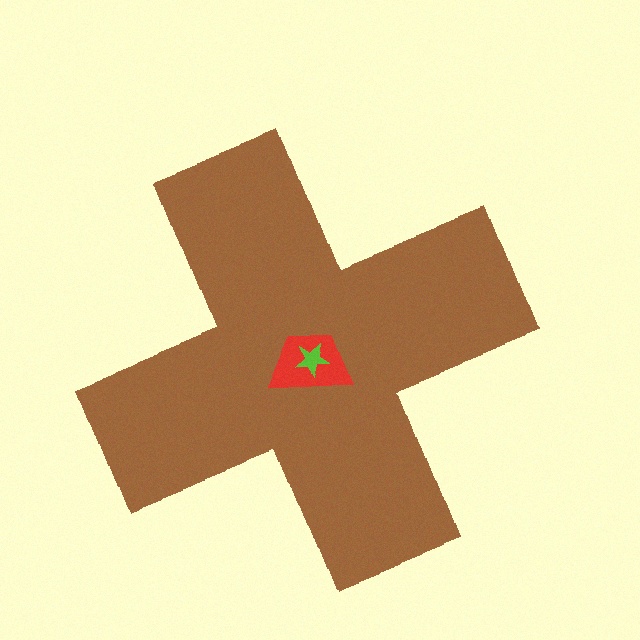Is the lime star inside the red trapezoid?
Yes.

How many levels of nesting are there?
3.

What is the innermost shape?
The lime star.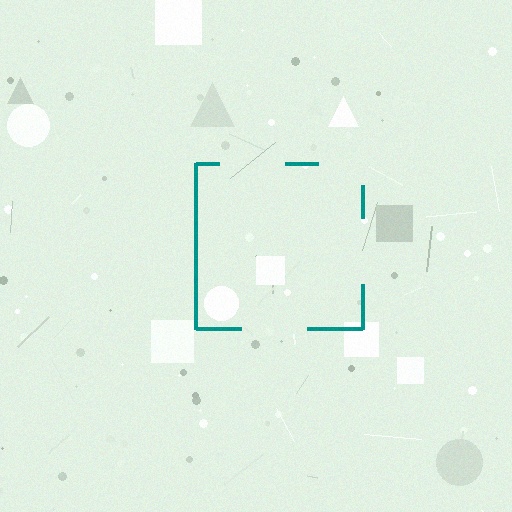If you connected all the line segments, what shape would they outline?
They would outline a square.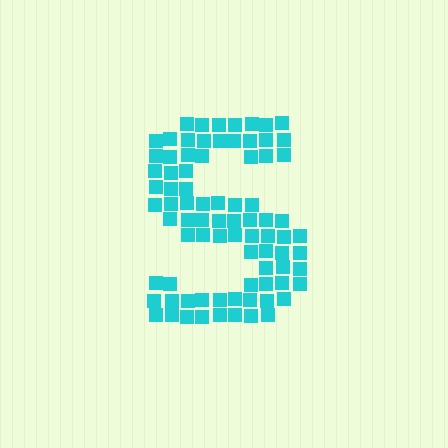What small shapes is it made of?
It is made of small squares.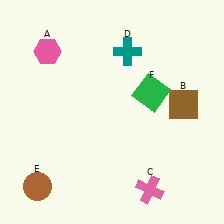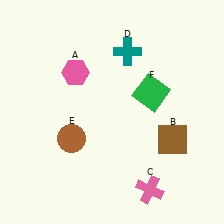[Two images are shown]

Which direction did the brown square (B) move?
The brown square (B) moved down.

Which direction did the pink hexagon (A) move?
The pink hexagon (A) moved right.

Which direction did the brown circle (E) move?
The brown circle (E) moved up.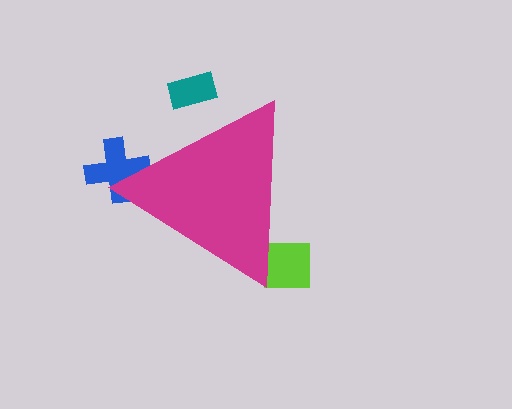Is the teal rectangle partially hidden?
Yes, the teal rectangle is partially hidden behind the magenta triangle.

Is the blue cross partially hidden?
Yes, the blue cross is partially hidden behind the magenta triangle.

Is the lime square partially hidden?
Yes, the lime square is partially hidden behind the magenta triangle.